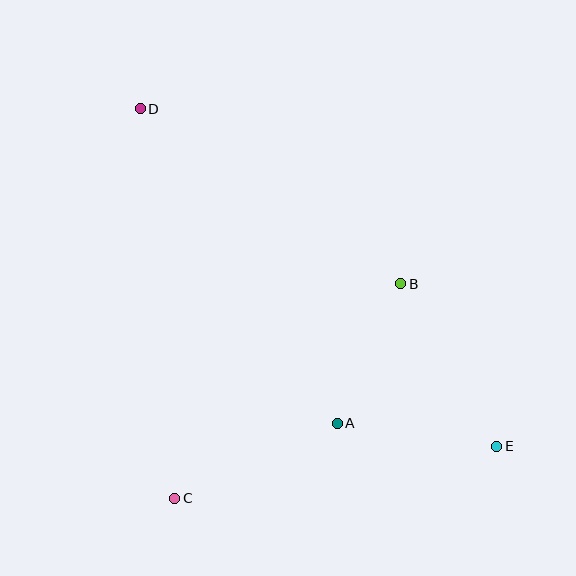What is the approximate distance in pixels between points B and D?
The distance between B and D is approximately 314 pixels.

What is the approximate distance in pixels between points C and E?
The distance between C and E is approximately 326 pixels.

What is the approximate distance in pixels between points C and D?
The distance between C and D is approximately 391 pixels.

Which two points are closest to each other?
Points A and B are closest to each other.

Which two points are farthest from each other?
Points D and E are farthest from each other.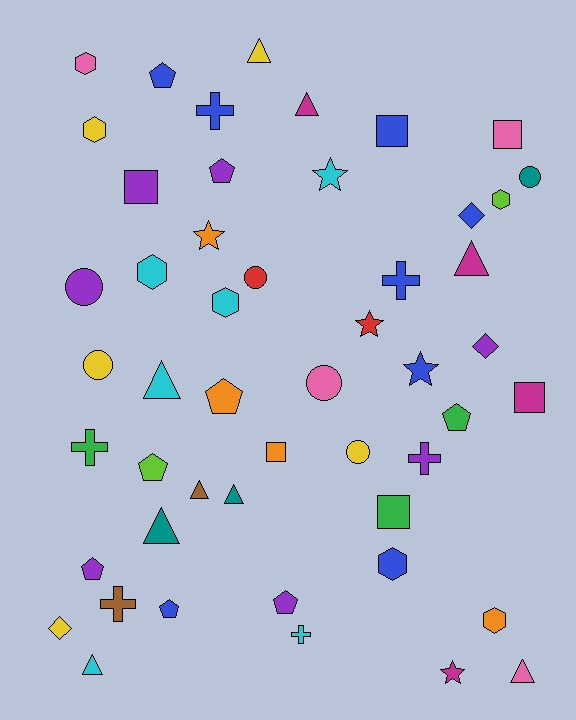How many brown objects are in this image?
There are 2 brown objects.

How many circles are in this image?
There are 6 circles.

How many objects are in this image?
There are 50 objects.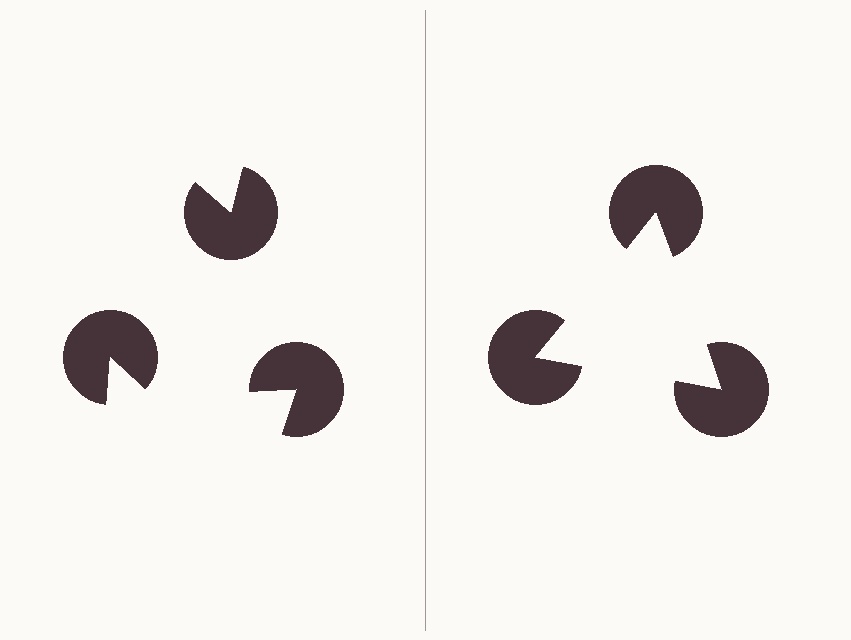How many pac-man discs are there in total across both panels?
6 — 3 on each side.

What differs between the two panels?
The pac-man discs are positioned identically on both sides; only the wedge orientations differ. On the right they align to a triangle; on the left they are misaligned.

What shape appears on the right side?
An illusory triangle.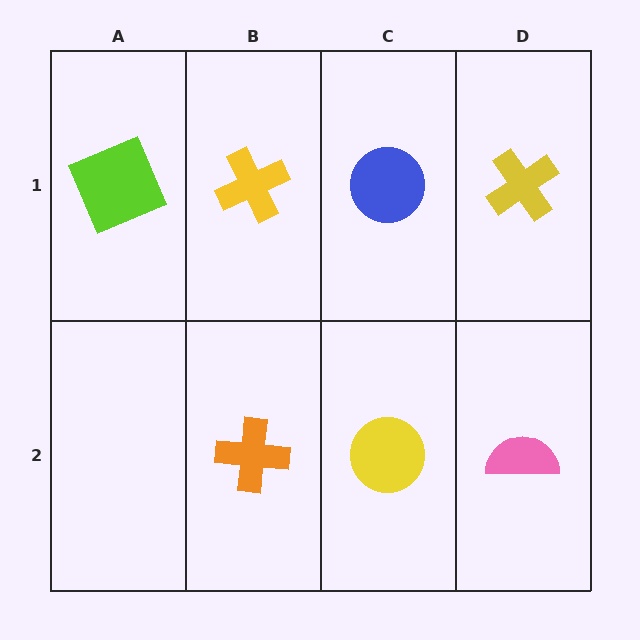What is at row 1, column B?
A yellow cross.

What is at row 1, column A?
A lime square.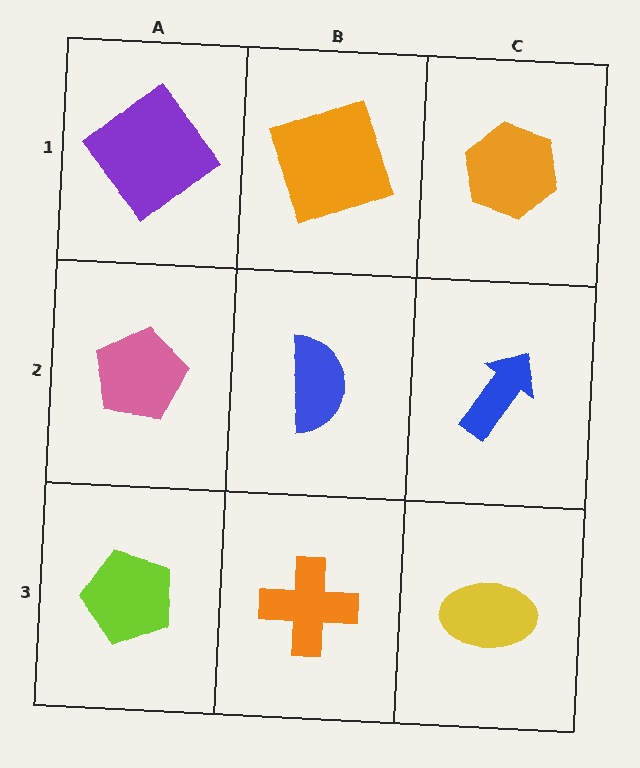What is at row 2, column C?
A blue arrow.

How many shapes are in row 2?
3 shapes.